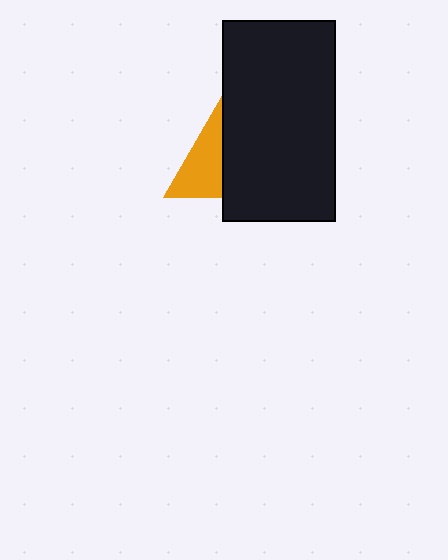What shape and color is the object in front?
The object in front is a black rectangle.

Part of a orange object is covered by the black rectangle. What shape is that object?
It is a triangle.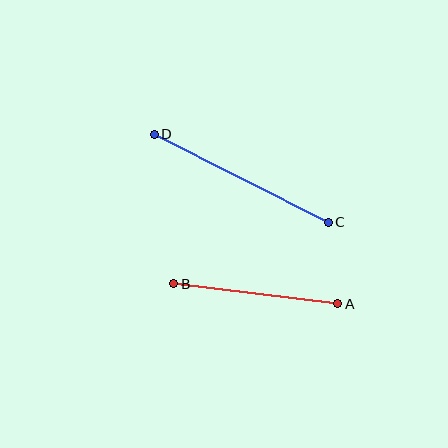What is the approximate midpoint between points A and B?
The midpoint is at approximately (256, 294) pixels.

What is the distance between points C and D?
The distance is approximately 195 pixels.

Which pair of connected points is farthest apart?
Points C and D are farthest apart.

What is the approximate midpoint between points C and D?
The midpoint is at approximately (241, 178) pixels.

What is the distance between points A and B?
The distance is approximately 165 pixels.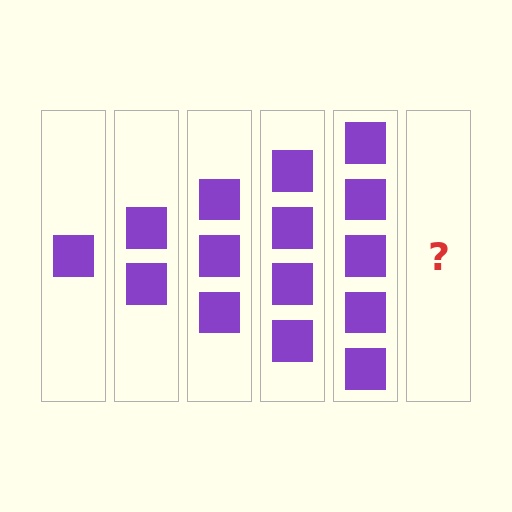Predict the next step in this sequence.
The next step is 6 squares.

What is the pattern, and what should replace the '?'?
The pattern is that each step adds one more square. The '?' should be 6 squares.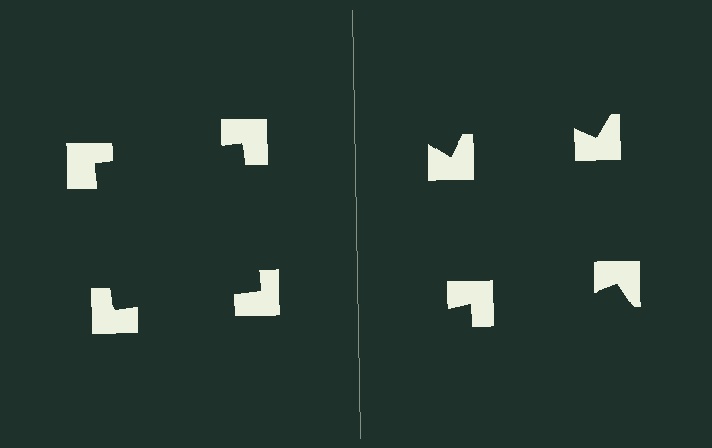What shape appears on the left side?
An illusory square.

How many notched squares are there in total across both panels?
8 — 4 on each side.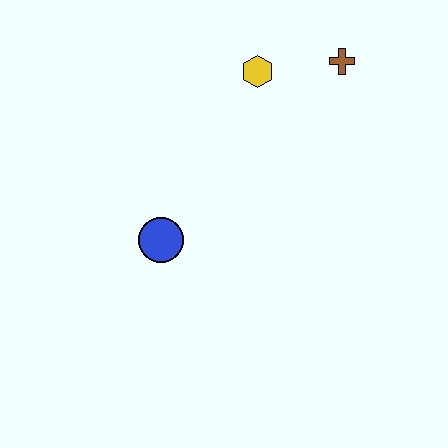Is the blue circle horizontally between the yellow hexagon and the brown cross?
No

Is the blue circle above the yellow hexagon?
No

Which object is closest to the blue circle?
The yellow hexagon is closest to the blue circle.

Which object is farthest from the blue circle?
The brown cross is farthest from the blue circle.